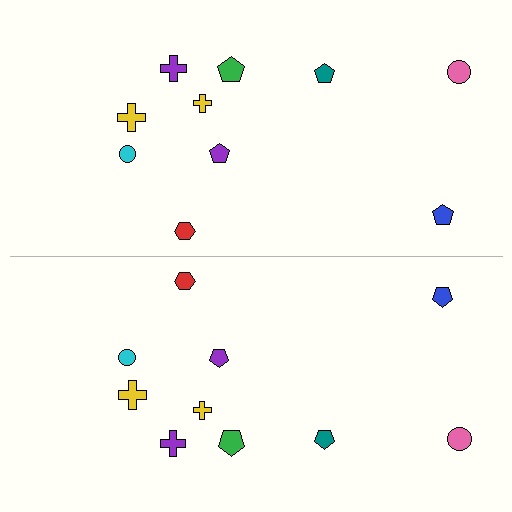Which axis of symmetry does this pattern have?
The pattern has a horizontal axis of symmetry running through the center of the image.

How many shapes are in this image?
There are 20 shapes in this image.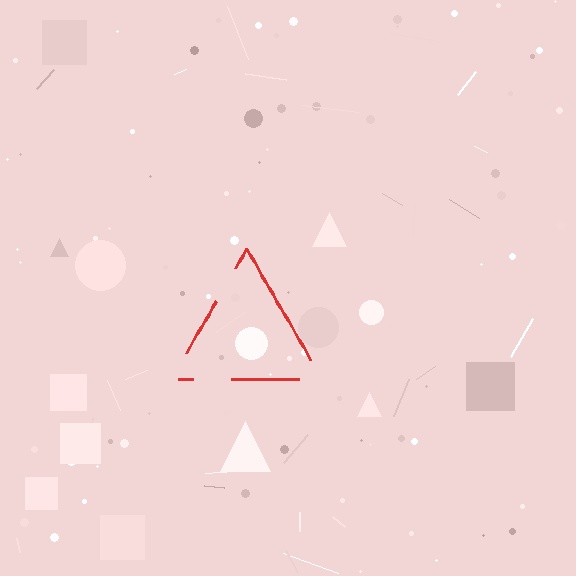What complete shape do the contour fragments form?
The contour fragments form a triangle.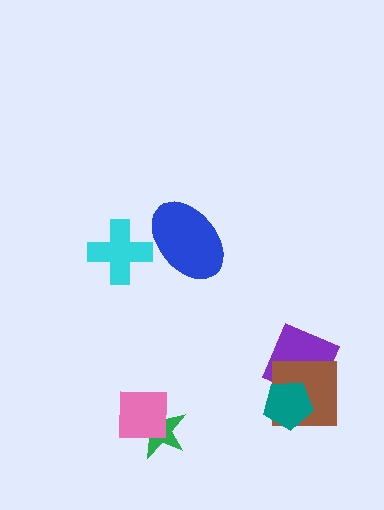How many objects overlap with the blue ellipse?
1 object overlaps with the blue ellipse.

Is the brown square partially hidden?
Yes, it is partially covered by another shape.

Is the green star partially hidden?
Yes, it is partially covered by another shape.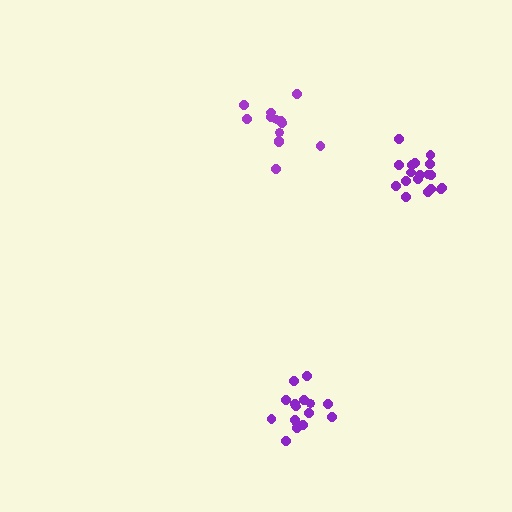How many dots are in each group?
Group 1: 13 dots, Group 2: 16 dots, Group 3: 18 dots (47 total).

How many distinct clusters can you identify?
There are 3 distinct clusters.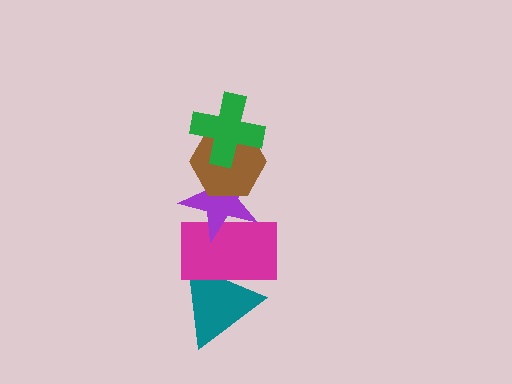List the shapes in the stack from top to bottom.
From top to bottom: the green cross, the brown hexagon, the purple star, the magenta rectangle, the teal triangle.